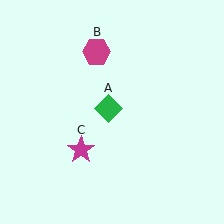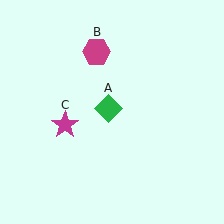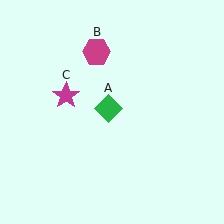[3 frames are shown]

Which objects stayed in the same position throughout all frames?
Green diamond (object A) and magenta hexagon (object B) remained stationary.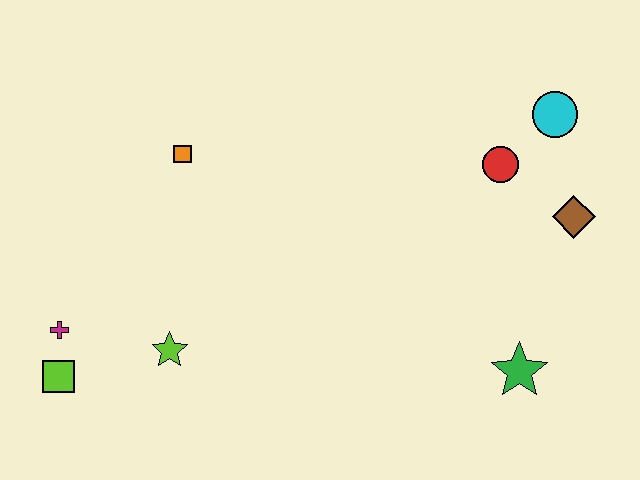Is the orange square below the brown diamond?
No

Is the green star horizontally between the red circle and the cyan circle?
Yes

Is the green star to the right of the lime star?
Yes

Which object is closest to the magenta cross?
The lime square is closest to the magenta cross.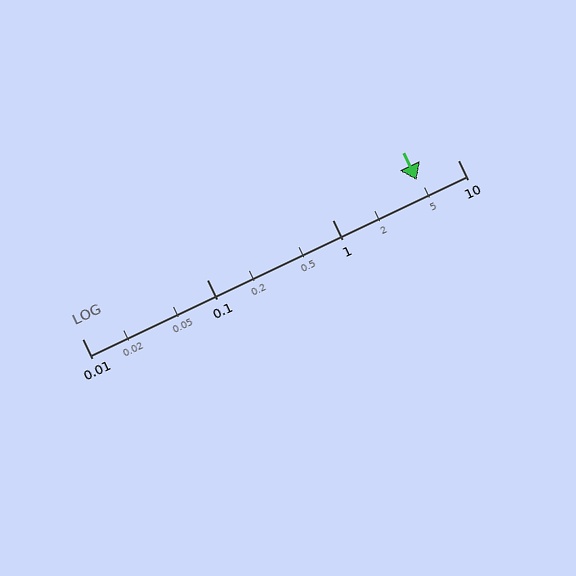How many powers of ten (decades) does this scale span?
The scale spans 3 decades, from 0.01 to 10.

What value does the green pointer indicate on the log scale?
The pointer indicates approximately 4.7.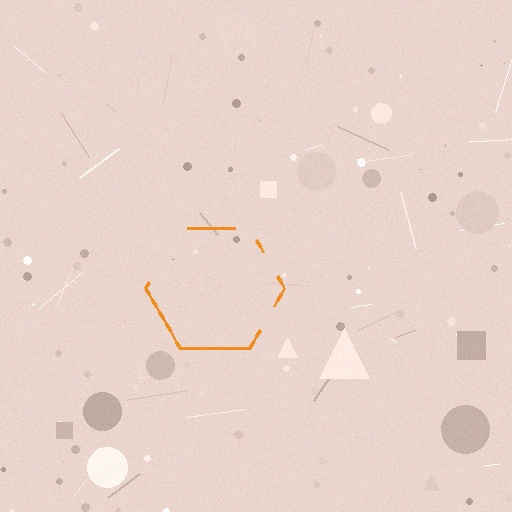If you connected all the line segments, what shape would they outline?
They would outline a hexagon.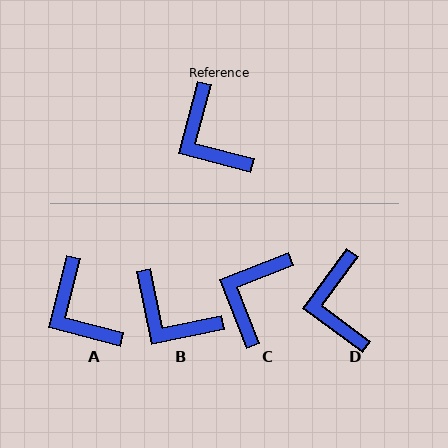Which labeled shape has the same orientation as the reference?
A.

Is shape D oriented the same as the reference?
No, it is off by about 22 degrees.